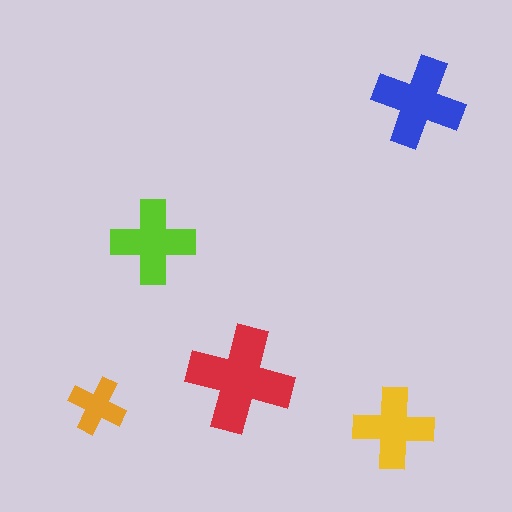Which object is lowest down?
The yellow cross is bottommost.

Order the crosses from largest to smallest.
the red one, the blue one, the lime one, the yellow one, the orange one.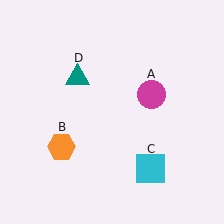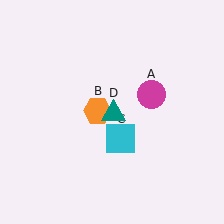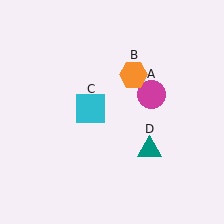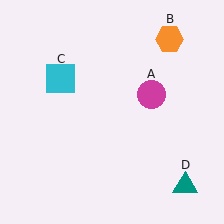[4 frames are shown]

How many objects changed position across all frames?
3 objects changed position: orange hexagon (object B), cyan square (object C), teal triangle (object D).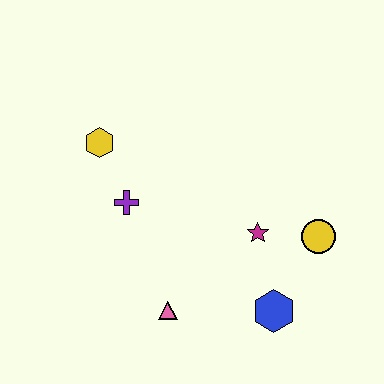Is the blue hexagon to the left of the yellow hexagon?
No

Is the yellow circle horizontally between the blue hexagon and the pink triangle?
No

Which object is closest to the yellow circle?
The magenta star is closest to the yellow circle.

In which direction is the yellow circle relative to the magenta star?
The yellow circle is to the right of the magenta star.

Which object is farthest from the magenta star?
The yellow hexagon is farthest from the magenta star.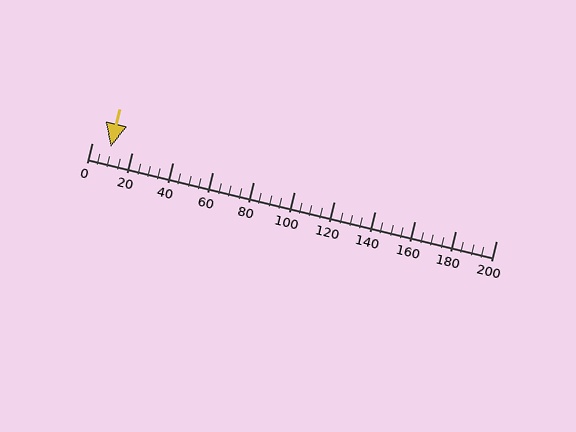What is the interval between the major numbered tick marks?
The major tick marks are spaced 20 units apart.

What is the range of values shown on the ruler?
The ruler shows values from 0 to 200.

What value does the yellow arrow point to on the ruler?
The yellow arrow points to approximately 9.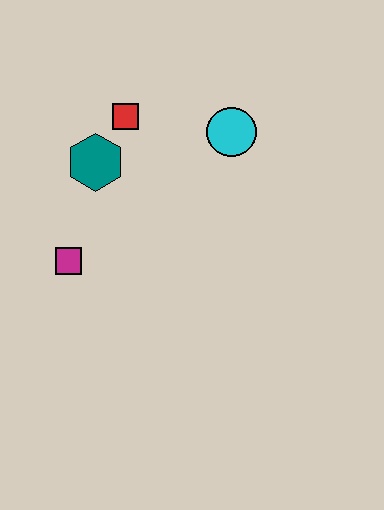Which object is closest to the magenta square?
The teal hexagon is closest to the magenta square.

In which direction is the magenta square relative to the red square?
The magenta square is below the red square.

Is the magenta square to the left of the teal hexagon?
Yes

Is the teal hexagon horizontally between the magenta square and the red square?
Yes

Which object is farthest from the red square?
The magenta square is farthest from the red square.